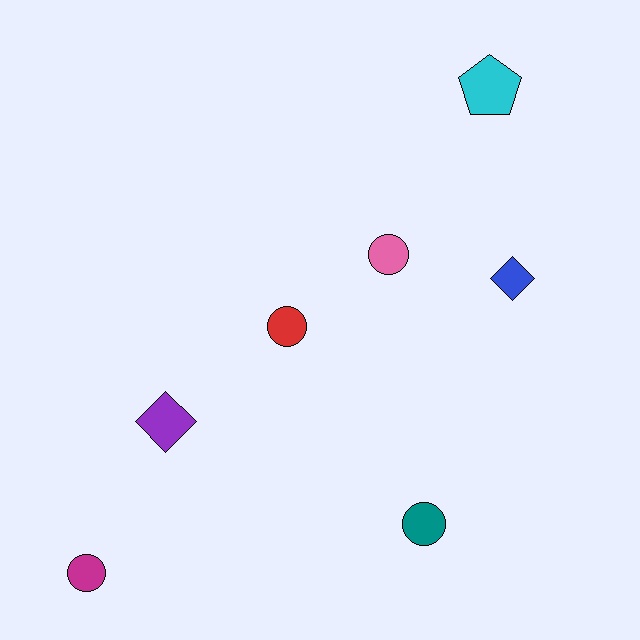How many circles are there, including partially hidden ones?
There are 4 circles.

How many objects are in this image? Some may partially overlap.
There are 7 objects.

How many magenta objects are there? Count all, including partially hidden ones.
There is 1 magenta object.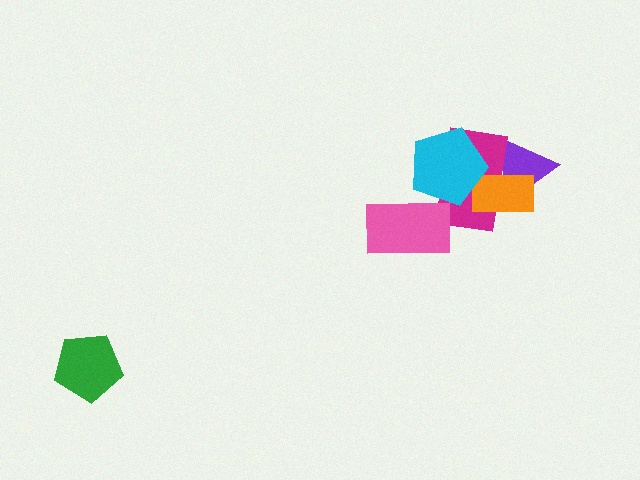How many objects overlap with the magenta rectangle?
4 objects overlap with the magenta rectangle.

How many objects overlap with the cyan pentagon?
3 objects overlap with the cyan pentagon.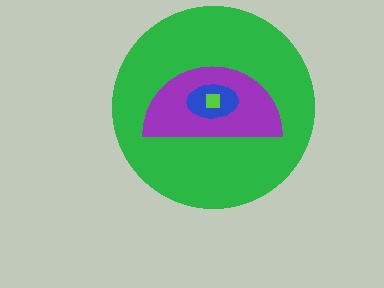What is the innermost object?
The lime square.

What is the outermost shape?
The green circle.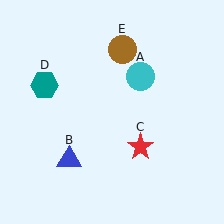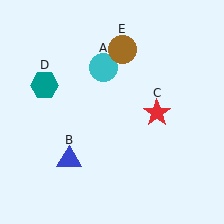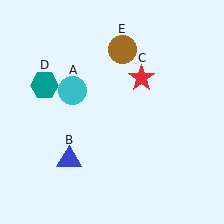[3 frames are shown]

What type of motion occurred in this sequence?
The cyan circle (object A), red star (object C) rotated counterclockwise around the center of the scene.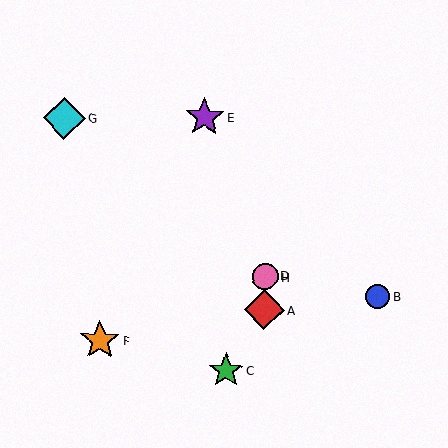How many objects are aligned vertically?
3 objects (A, D, H) are aligned vertically.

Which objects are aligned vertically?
Objects A, D, H are aligned vertically.